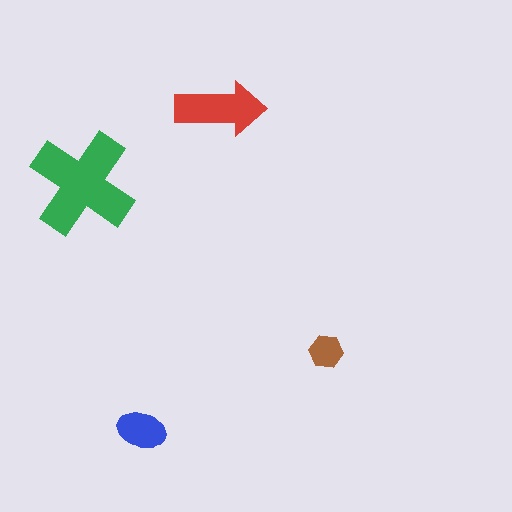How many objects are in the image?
There are 4 objects in the image.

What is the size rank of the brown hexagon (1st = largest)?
4th.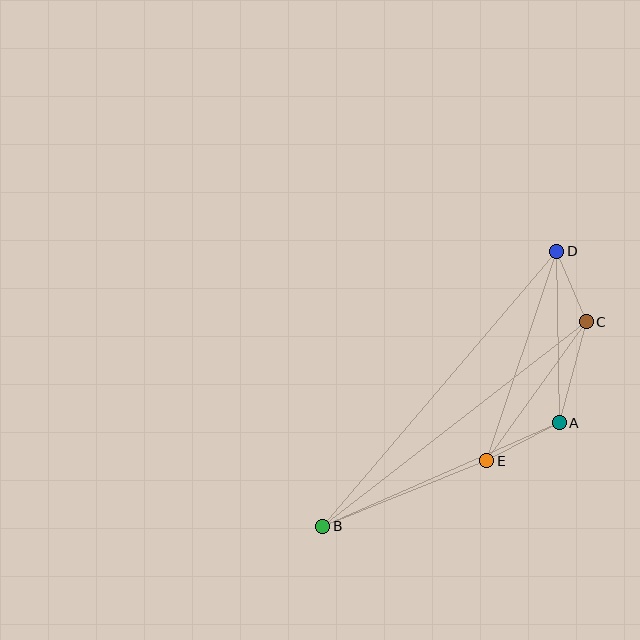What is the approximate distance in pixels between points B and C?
The distance between B and C is approximately 333 pixels.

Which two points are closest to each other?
Points C and D are closest to each other.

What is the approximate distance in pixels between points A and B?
The distance between A and B is approximately 258 pixels.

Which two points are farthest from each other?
Points B and D are farthest from each other.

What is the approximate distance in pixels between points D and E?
The distance between D and E is approximately 221 pixels.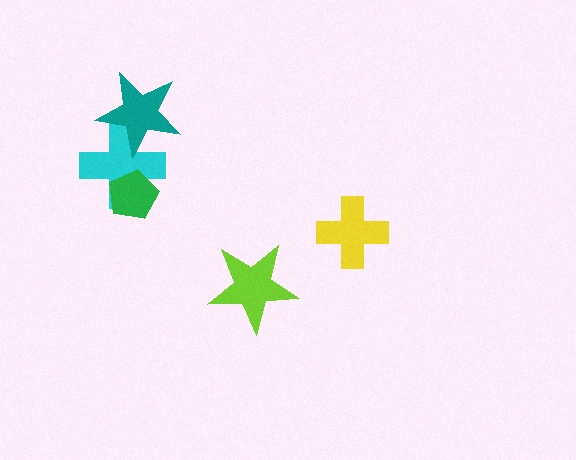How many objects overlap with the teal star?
1 object overlaps with the teal star.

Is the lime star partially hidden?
No, no other shape covers it.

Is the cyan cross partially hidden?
Yes, it is partially covered by another shape.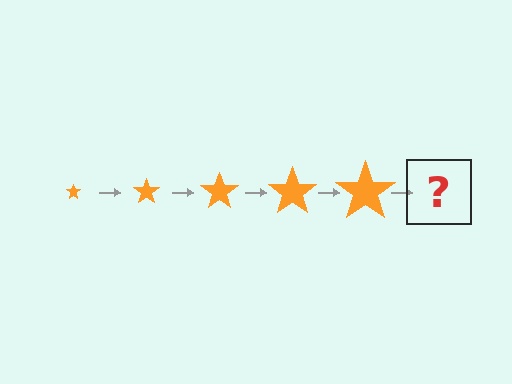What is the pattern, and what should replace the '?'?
The pattern is that the star gets progressively larger each step. The '?' should be an orange star, larger than the previous one.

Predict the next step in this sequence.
The next step is an orange star, larger than the previous one.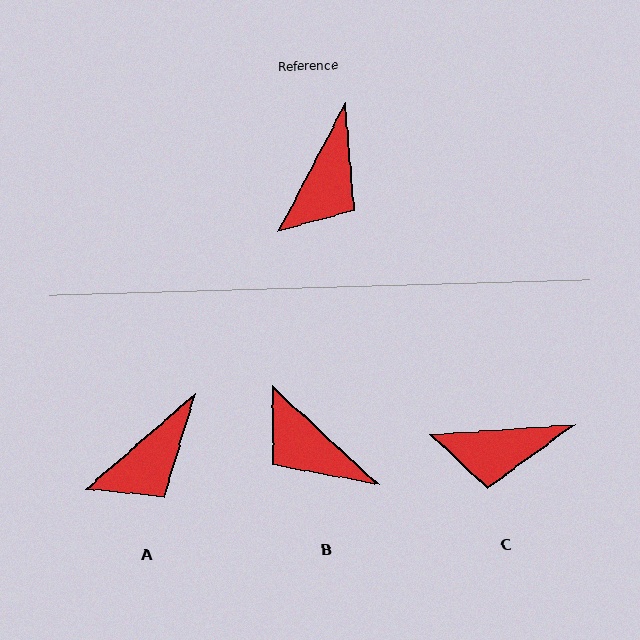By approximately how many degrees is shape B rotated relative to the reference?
Approximately 105 degrees clockwise.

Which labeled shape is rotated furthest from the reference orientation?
B, about 105 degrees away.